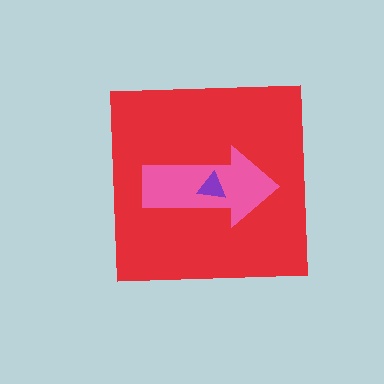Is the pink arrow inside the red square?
Yes.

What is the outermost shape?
The red square.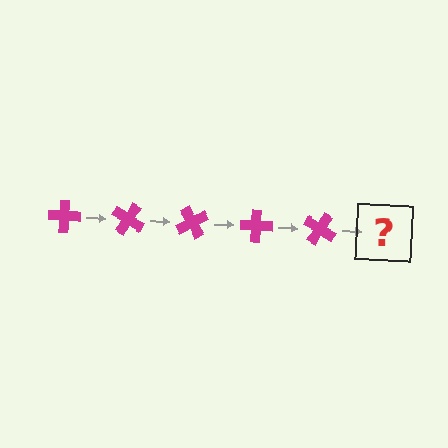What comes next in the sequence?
The next element should be a magenta cross rotated 150 degrees.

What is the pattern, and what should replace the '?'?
The pattern is that the cross rotates 30 degrees each step. The '?' should be a magenta cross rotated 150 degrees.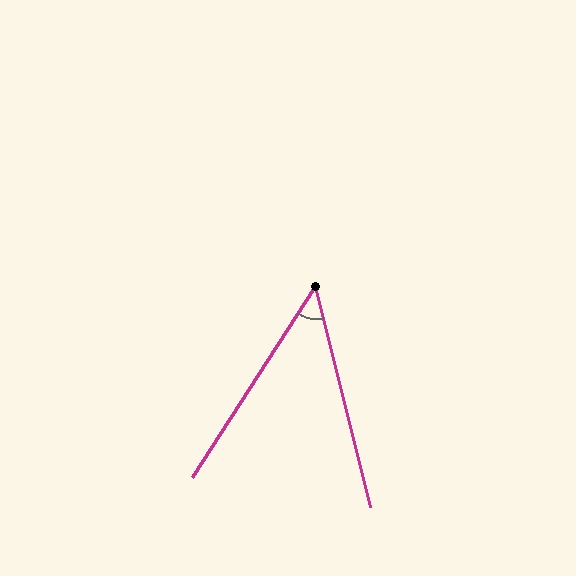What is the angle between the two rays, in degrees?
Approximately 47 degrees.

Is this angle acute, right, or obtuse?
It is acute.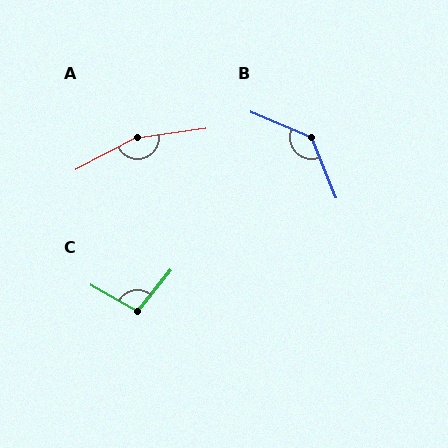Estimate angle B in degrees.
Approximately 135 degrees.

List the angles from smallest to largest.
C (100°), B (135°), A (160°).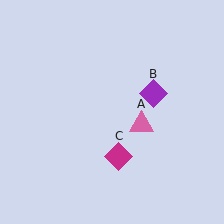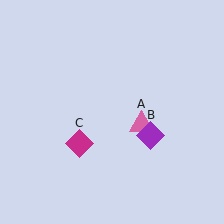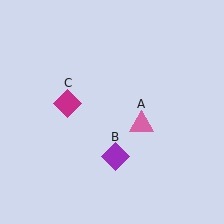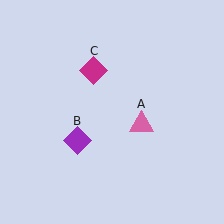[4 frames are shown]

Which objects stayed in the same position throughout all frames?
Pink triangle (object A) remained stationary.